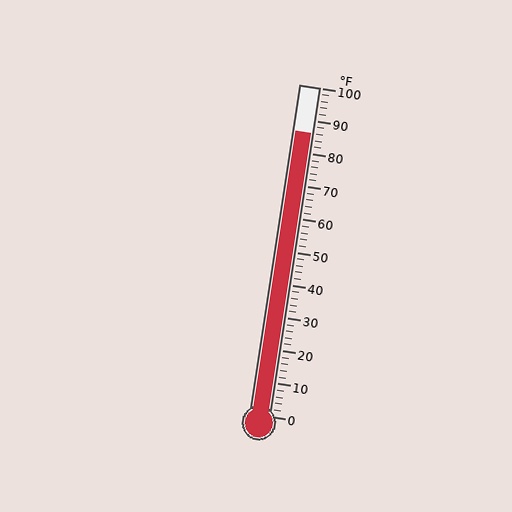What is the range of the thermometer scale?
The thermometer scale ranges from 0°F to 100°F.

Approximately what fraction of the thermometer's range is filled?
The thermometer is filled to approximately 85% of its range.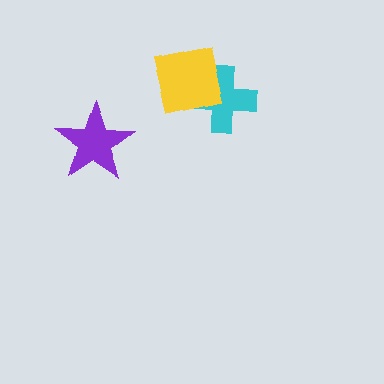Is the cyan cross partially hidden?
Yes, it is partially covered by another shape.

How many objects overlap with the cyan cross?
1 object overlaps with the cyan cross.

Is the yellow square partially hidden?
No, no other shape covers it.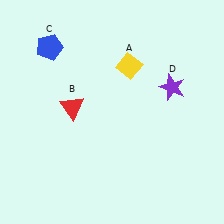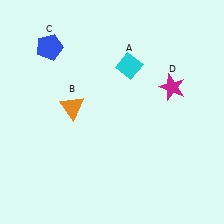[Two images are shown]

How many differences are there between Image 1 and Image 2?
There are 3 differences between the two images.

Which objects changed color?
A changed from yellow to cyan. B changed from red to orange. D changed from purple to magenta.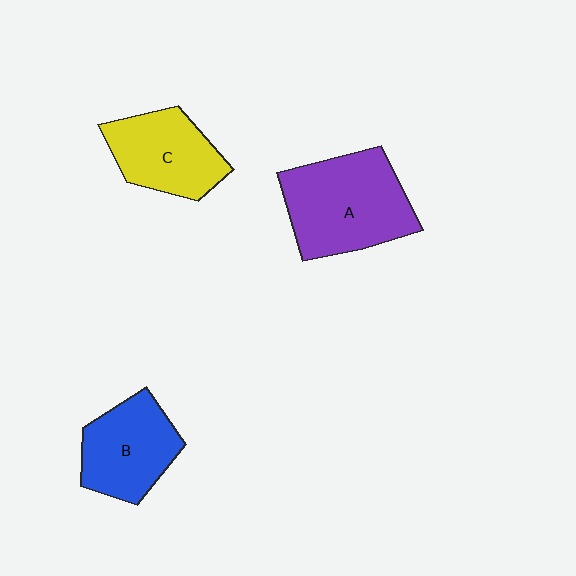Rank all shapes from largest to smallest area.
From largest to smallest: A (purple), B (blue), C (yellow).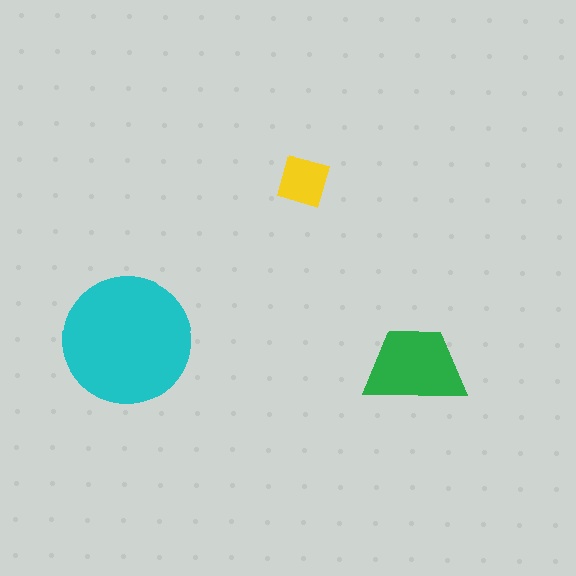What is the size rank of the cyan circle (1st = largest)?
1st.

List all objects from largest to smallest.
The cyan circle, the green trapezoid, the yellow square.